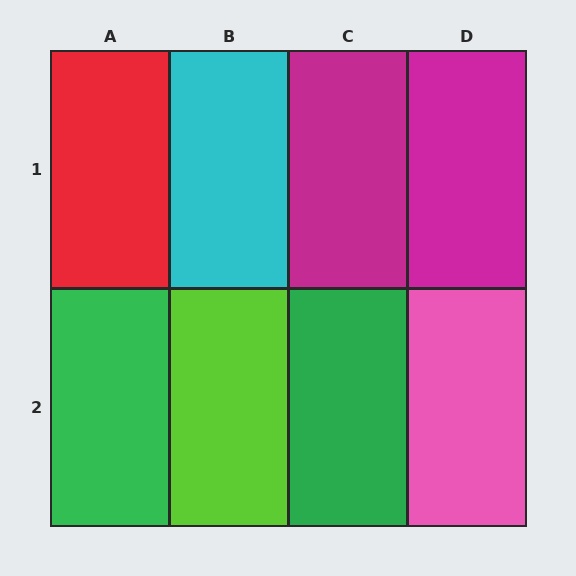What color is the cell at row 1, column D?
Magenta.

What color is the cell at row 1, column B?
Cyan.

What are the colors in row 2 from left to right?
Green, lime, green, pink.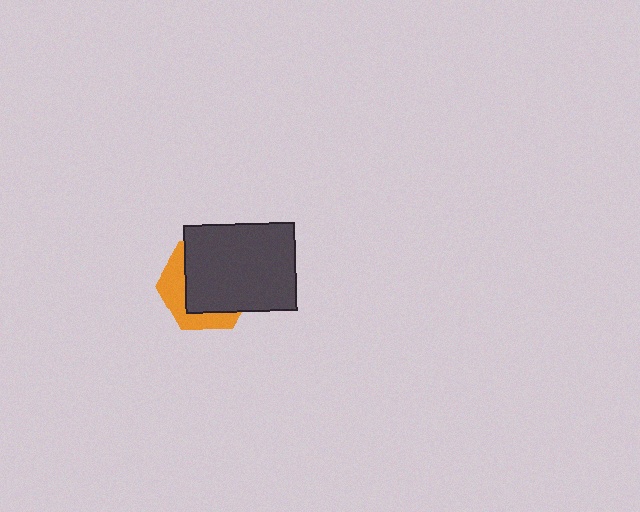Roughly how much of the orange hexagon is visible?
A small part of it is visible (roughly 34%).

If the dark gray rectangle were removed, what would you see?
You would see the complete orange hexagon.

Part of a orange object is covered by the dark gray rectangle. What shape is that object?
It is a hexagon.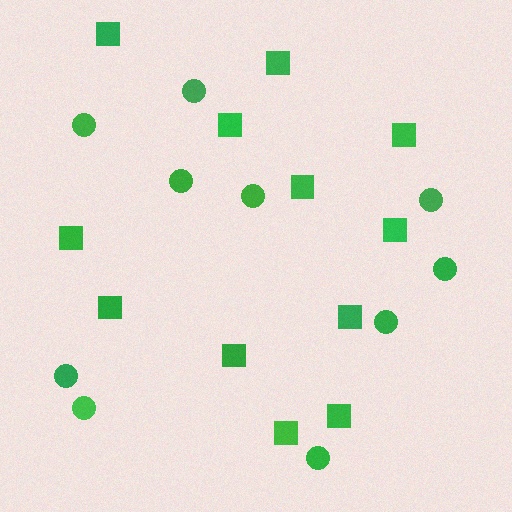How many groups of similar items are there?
There are 2 groups: one group of squares (12) and one group of circles (10).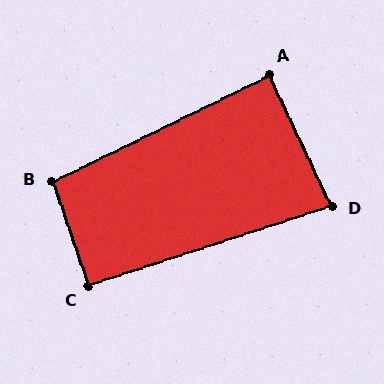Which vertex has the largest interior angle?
B, at approximately 97 degrees.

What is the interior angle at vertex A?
Approximately 89 degrees (approximately right).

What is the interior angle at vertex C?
Approximately 91 degrees (approximately right).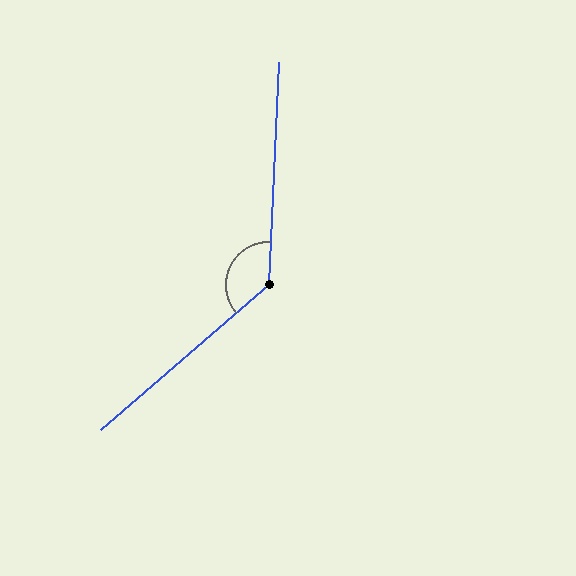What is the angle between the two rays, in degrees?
Approximately 134 degrees.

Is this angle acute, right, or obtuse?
It is obtuse.